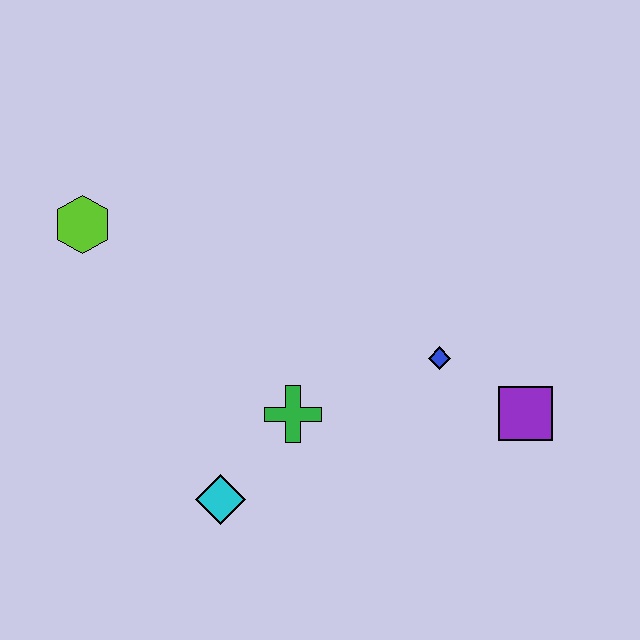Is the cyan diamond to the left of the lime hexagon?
No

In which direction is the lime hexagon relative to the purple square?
The lime hexagon is to the left of the purple square.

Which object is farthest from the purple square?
The lime hexagon is farthest from the purple square.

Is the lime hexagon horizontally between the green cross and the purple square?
No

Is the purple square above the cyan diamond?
Yes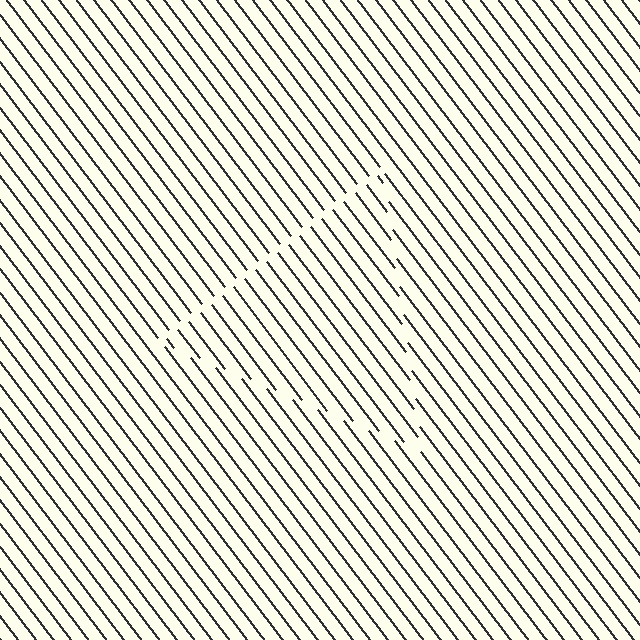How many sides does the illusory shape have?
3 sides — the line-ends trace a triangle.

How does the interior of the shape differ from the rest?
The interior of the shape contains the same grating, shifted by half a period — the contour is defined by the phase discontinuity where line-ends from the inner and outer gratings abut.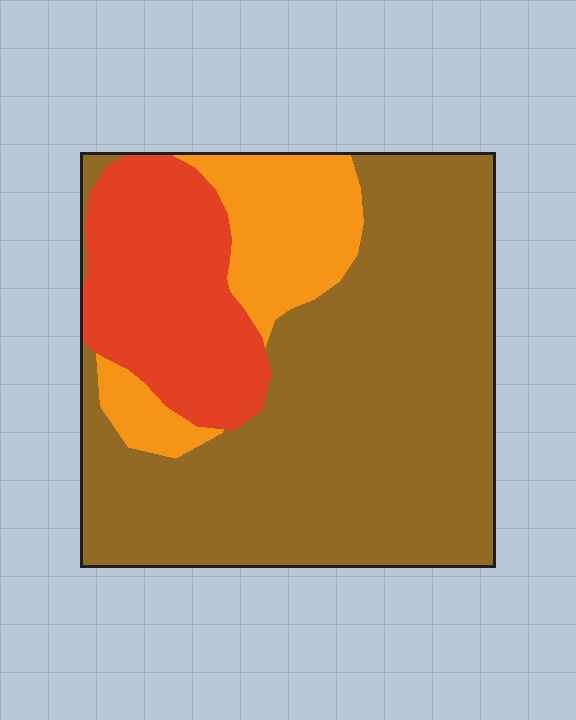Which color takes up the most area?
Brown, at roughly 65%.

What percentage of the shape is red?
Red takes up less than a quarter of the shape.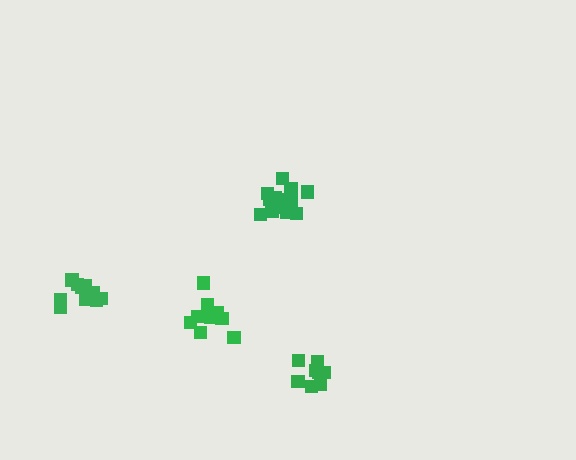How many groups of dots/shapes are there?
There are 4 groups.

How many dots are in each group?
Group 1: 10 dots, Group 2: 13 dots, Group 3: 8 dots, Group 4: 11 dots (42 total).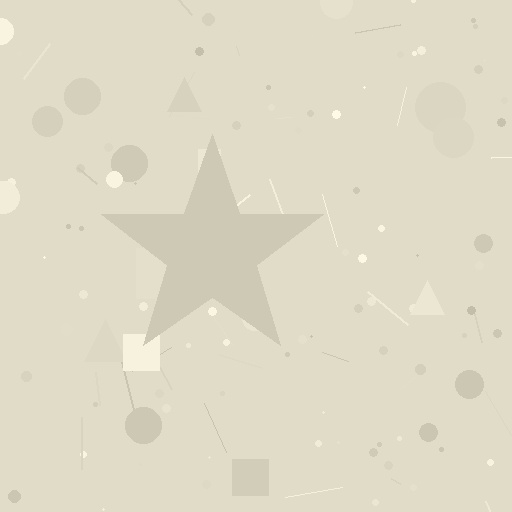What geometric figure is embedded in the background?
A star is embedded in the background.